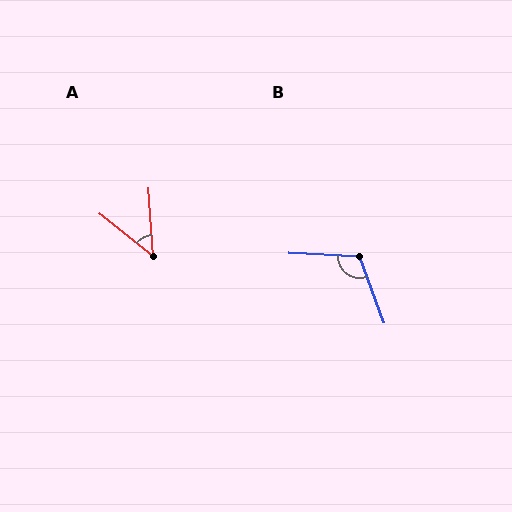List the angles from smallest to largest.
A (48°), B (113°).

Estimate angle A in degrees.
Approximately 48 degrees.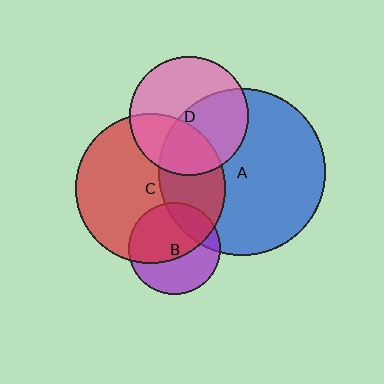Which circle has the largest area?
Circle A (blue).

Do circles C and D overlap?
Yes.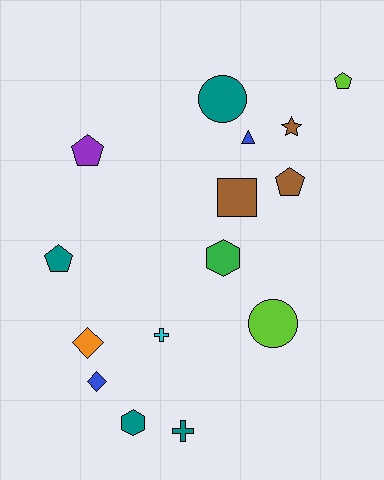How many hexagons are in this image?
There are 2 hexagons.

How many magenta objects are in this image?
There are no magenta objects.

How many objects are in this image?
There are 15 objects.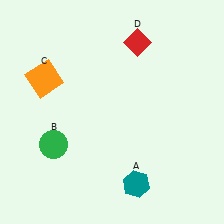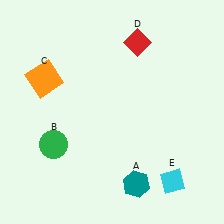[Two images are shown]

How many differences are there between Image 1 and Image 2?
There is 1 difference between the two images.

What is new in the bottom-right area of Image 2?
A cyan diamond (E) was added in the bottom-right area of Image 2.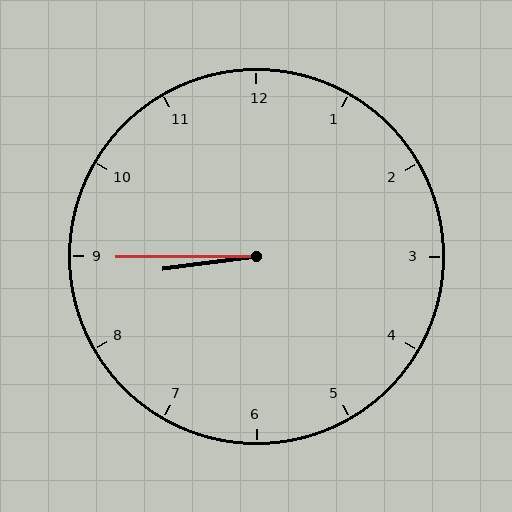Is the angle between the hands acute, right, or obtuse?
It is acute.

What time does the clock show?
8:45.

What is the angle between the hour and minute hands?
Approximately 8 degrees.